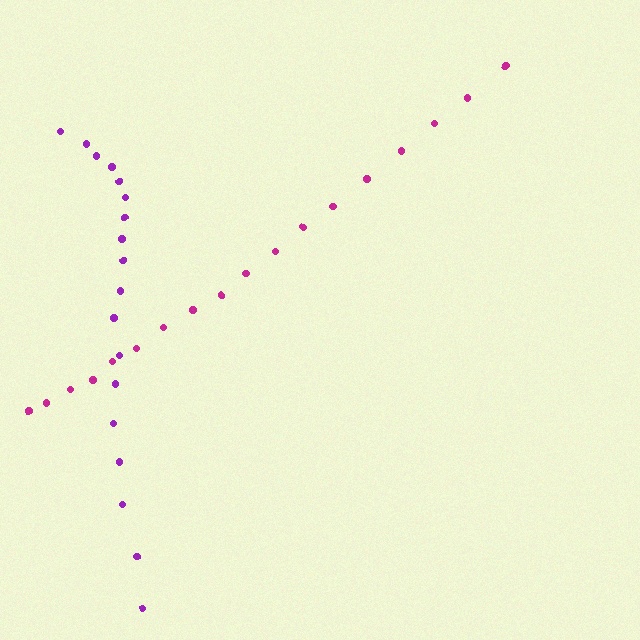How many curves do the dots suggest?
There are 2 distinct paths.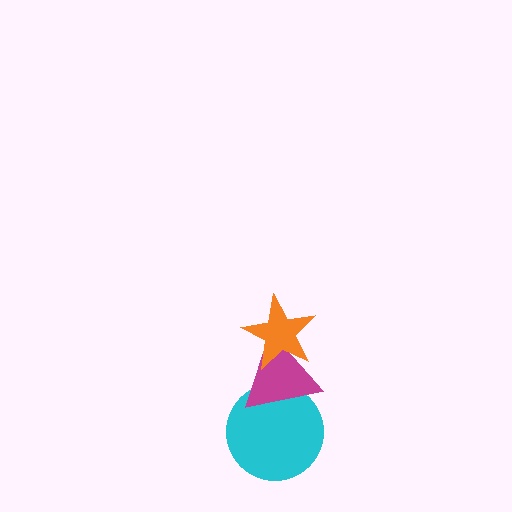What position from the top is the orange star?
The orange star is 1st from the top.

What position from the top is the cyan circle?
The cyan circle is 3rd from the top.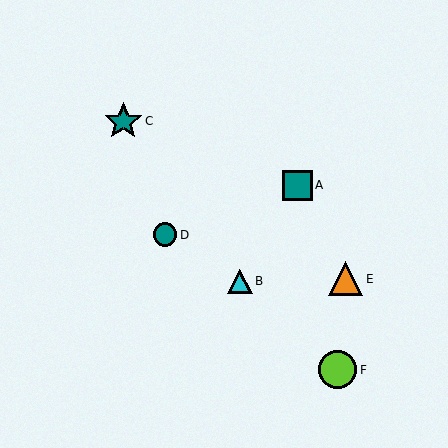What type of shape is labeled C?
Shape C is a teal star.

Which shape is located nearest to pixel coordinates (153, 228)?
The teal circle (labeled D) at (165, 235) is nearest to that location.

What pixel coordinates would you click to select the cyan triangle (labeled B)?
Click at (240, 281) to select the cyan triangle B.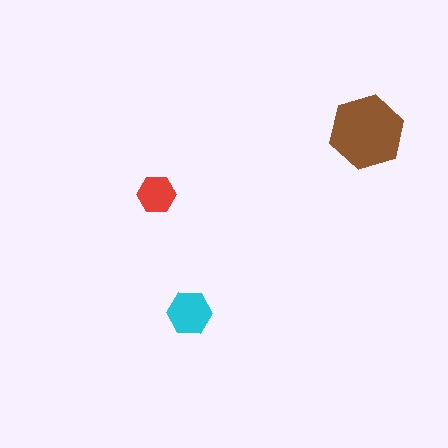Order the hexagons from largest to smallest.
the brown one, the cyan one, the red one.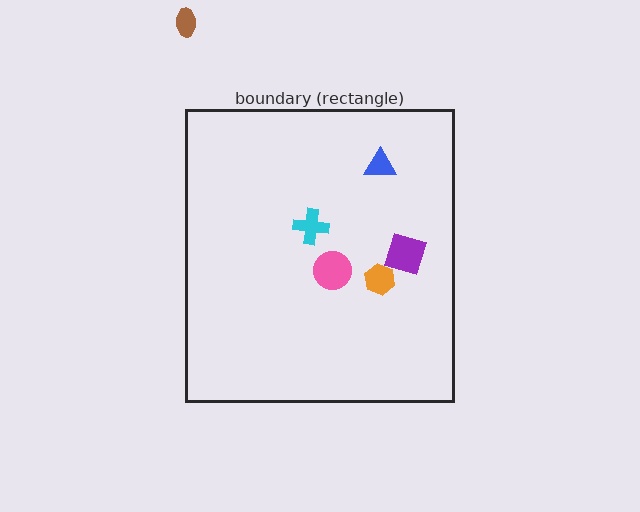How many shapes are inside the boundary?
5 inside, 1 outside.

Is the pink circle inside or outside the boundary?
Inside.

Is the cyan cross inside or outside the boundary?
Inside.